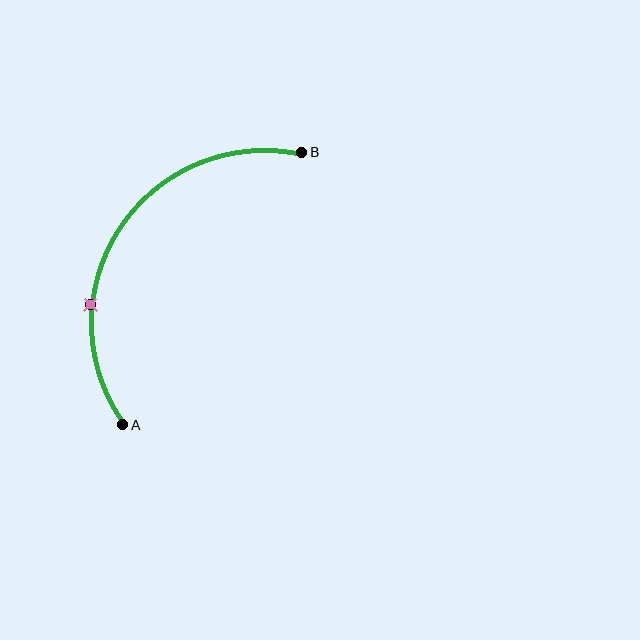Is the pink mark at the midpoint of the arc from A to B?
No. The pink mark lies on the arc but is closer to endpoint A. The arc midpoint would be at the point on the curve equidistant along the arc from both A and B.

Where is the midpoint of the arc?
The arc midpoint is the point on the curve farthest from the straight line joining A and B. It sits to the left of that line.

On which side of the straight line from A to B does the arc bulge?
The arc bulges to the left of the straight line connecting A and B.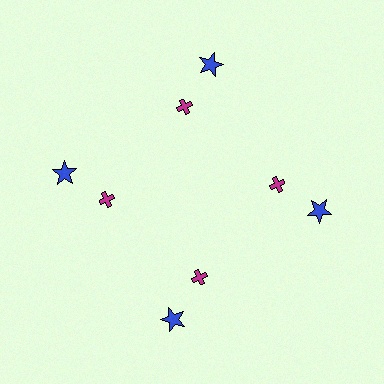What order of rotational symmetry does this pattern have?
This pattern has 4-fold rotational symmetry.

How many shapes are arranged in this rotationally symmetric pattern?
There are 8 shapes, arranged in 4 groups of 2.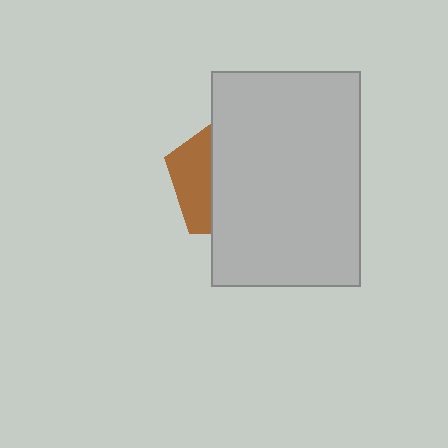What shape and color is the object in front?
The object in front is a light gray rectangle.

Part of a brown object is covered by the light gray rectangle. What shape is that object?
It is a pentagon.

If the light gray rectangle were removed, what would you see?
You would see the complete brown pentagon.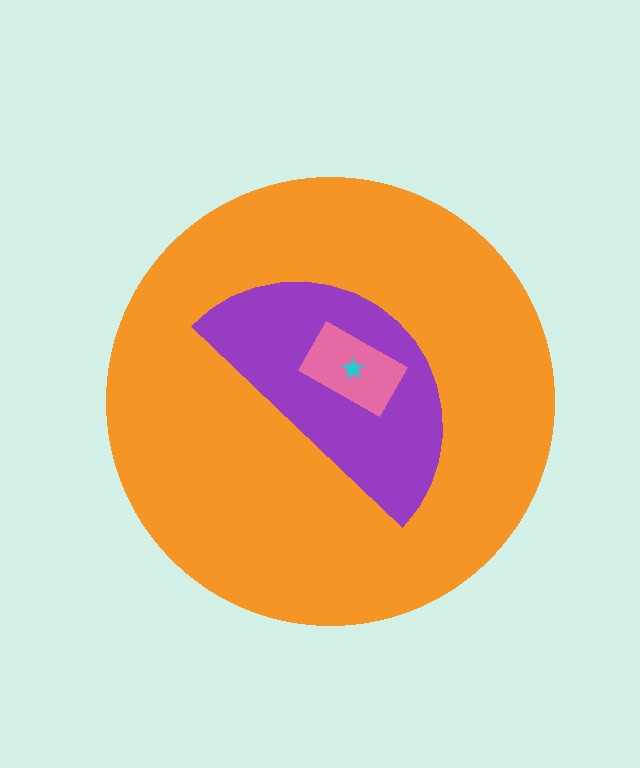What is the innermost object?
The cyan star.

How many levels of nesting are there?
4.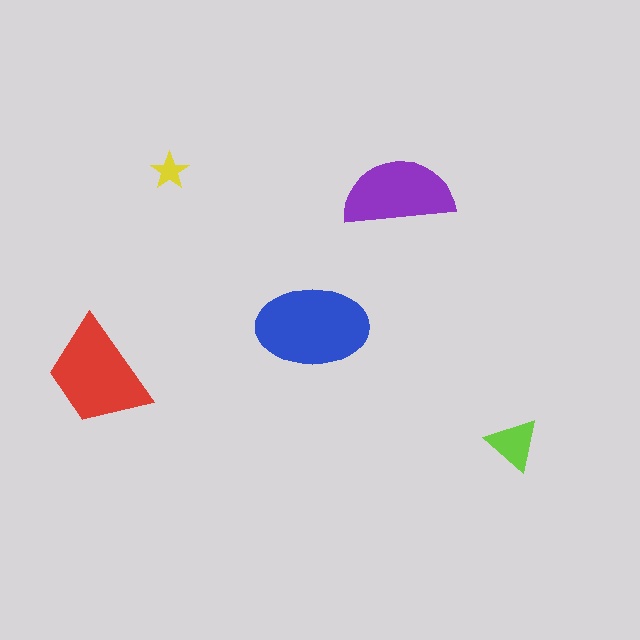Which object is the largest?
The blue ellipse.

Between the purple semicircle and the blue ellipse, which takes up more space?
The blue ellipse.